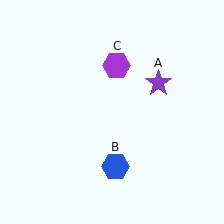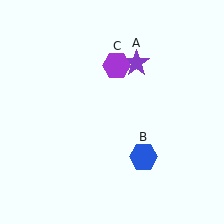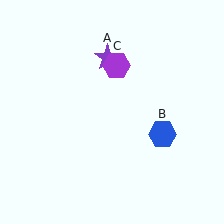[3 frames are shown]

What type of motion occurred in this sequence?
The purple star (object A), blue hexagon (object B) rotated counterclockwise around the center of the scene.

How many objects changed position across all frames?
2 objects changed position: purple star (object A), blue hexagon (object B).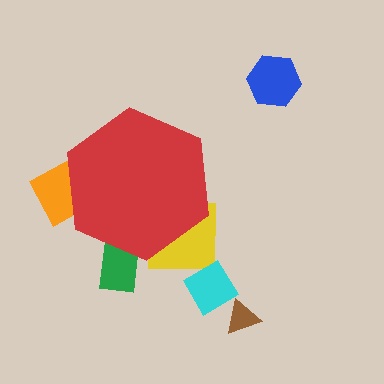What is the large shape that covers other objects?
A red hexagon.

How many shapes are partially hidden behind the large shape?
3 shapes are partially hidden.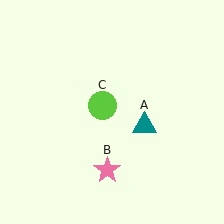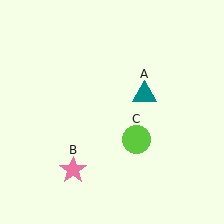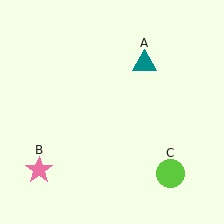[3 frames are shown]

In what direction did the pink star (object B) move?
The pink star (object B) moved left.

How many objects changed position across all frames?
3 objects changed position: teal triangle (object A), pink star (object B), lime circle (object C).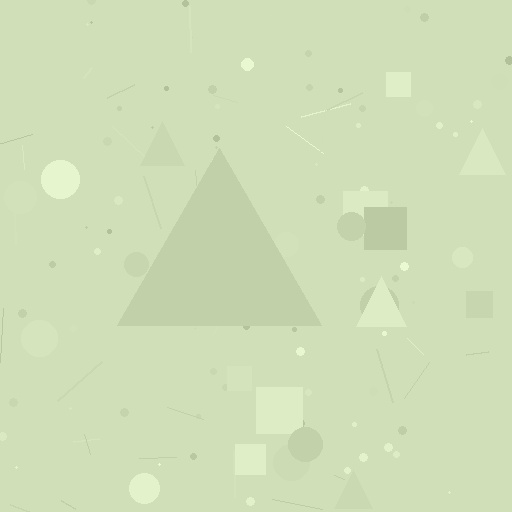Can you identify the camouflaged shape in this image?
The camouflaged shape is a triangle.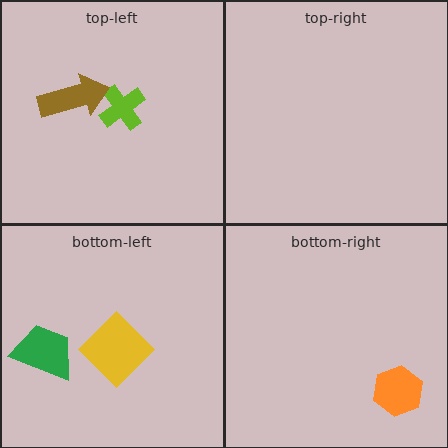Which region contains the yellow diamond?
The bottom-left region.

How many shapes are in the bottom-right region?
1.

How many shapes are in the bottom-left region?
2.